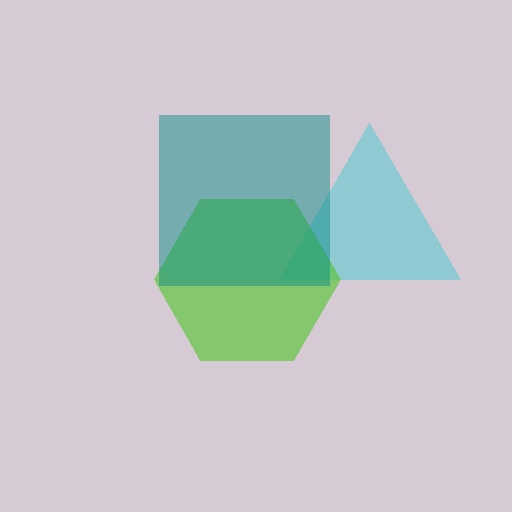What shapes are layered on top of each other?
The layered shapes are: a cyan triangle, a lime hexagon, a teal square.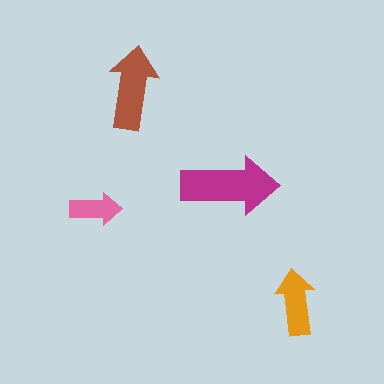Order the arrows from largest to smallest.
the magenta one, the brown one, the orange one, the pink one.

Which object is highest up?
The brown arrow is topmost.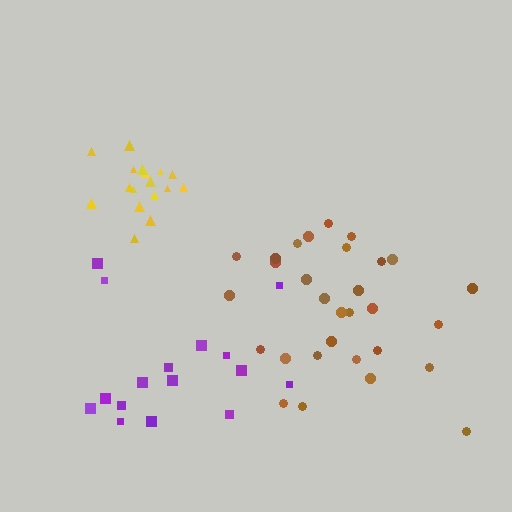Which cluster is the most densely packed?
Yellow.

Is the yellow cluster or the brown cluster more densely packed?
Yellow.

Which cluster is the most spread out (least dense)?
Purple.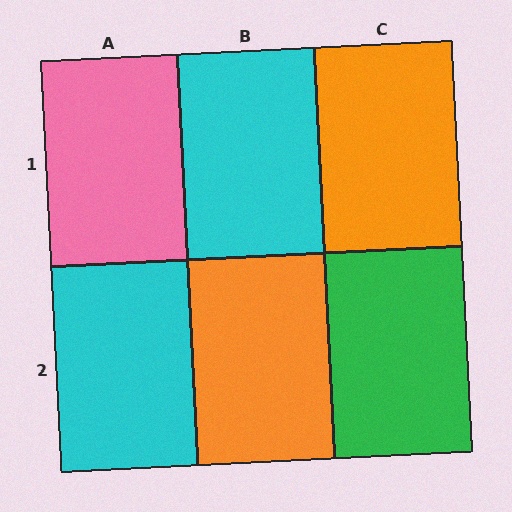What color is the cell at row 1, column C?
Orange.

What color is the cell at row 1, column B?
Cyan.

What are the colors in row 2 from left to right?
Cyan, orange, green.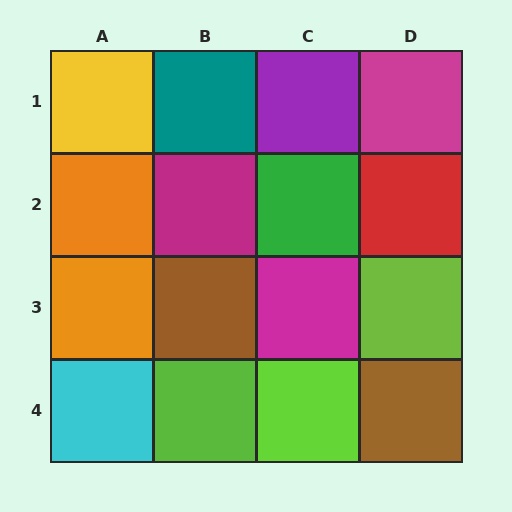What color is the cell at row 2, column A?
Orange.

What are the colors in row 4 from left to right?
Cyan, lime, lime, brown.